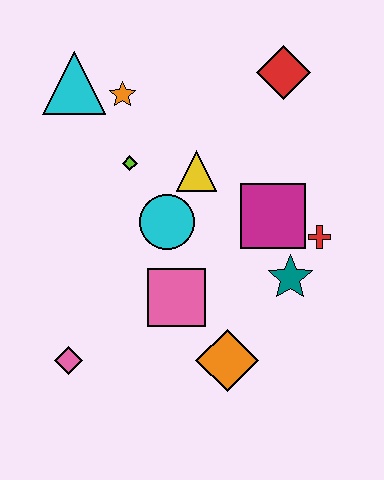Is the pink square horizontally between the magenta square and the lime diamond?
Yes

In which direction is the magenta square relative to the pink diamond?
The magenta square is to the right of the pink diamond.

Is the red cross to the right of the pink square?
Yes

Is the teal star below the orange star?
Yes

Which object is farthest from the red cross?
The cyan triangle is farthest from the red cross.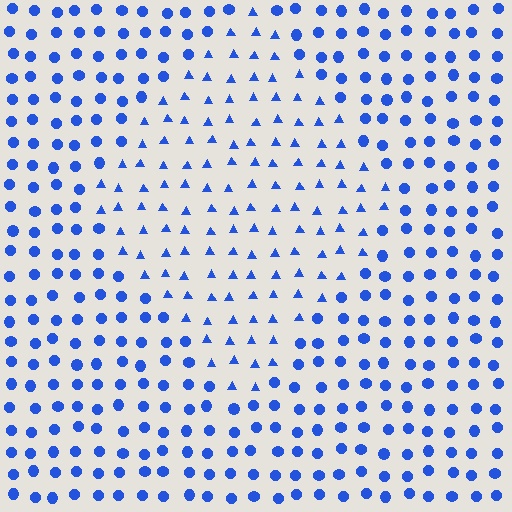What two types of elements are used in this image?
The image uses triangles inside the diamond region and circles outside it.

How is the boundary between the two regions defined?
The boundary is defined by a change in element shape: triangles inside vs. circles outside. All elements share the same color and spacing.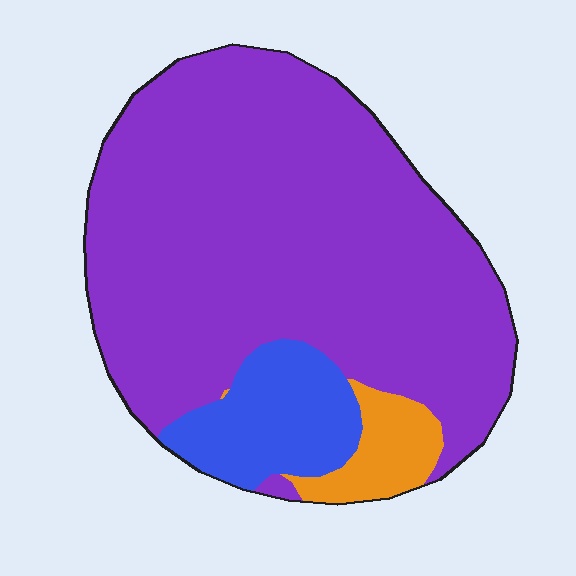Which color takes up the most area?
Purple, at roughly 80%.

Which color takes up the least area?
Orange, at roughly 5%.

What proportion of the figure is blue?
Blue covers roughly 15% of the figure.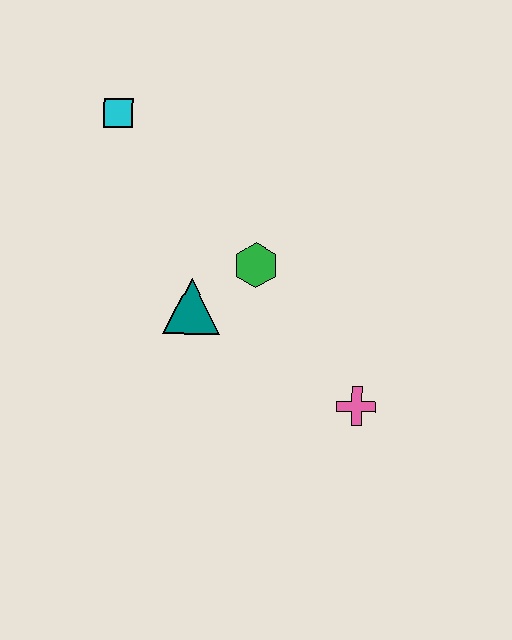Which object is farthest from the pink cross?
The cyan square is farthest from the pink cross.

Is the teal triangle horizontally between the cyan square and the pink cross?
Yes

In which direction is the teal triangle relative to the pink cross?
The teal triangle is to the left of the pink cross.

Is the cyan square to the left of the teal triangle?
Yes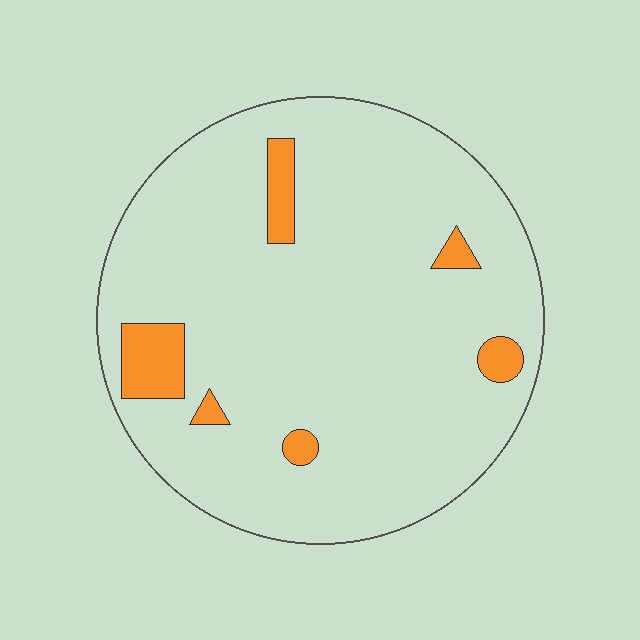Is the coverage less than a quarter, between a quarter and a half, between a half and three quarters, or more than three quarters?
Less than a quarter.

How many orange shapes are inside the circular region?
6.